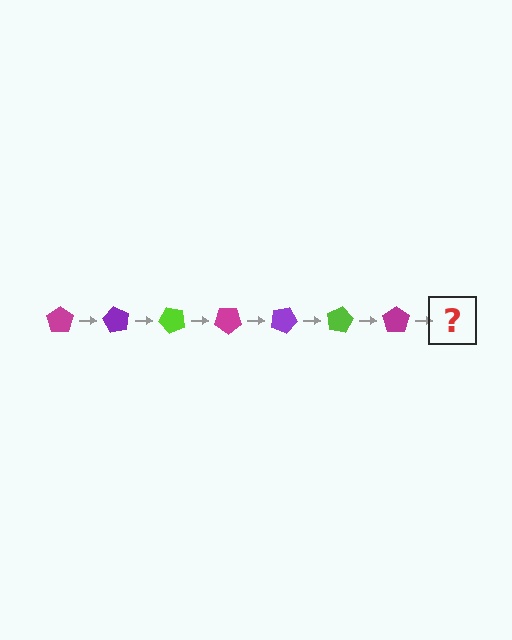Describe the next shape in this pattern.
It should be a purple pentagon, rotated 420 degrees from the start.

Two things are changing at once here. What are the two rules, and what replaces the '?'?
The two rules are that it rotates 60 degrees each step and the color cycles through magenta, purple, and lime. The '?' should be a purple pentagon, rotated 420 degrees from the start.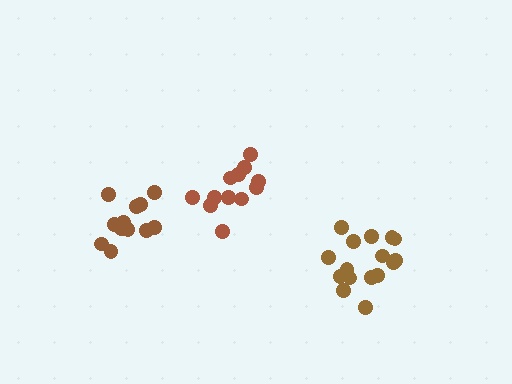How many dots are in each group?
Group 1: 12 dots, Group 2: 16 dots, Group 3: 12 dots (40 total).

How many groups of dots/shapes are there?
There are 3 groups.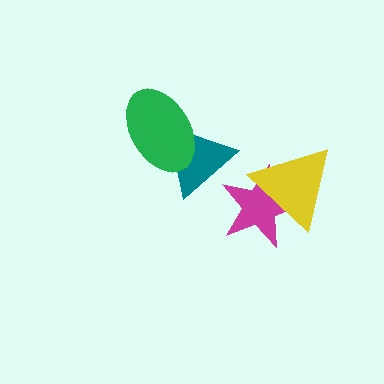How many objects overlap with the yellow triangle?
1 object overlaps with the yellow triangle.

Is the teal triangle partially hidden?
Yes, it is partially covered by another shape.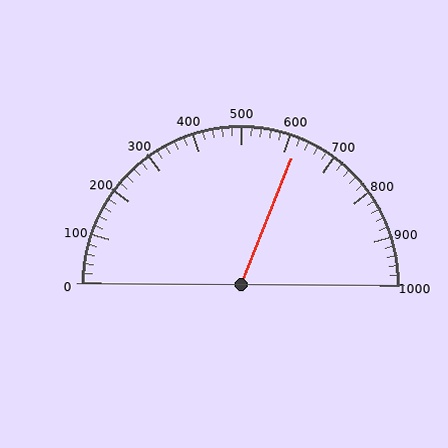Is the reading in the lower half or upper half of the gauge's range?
The reading is in the upper half of the range (0 to 1000).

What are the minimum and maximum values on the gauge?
The gauge ranges from 0 to 1000.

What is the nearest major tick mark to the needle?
The nearest major tick mark is 600.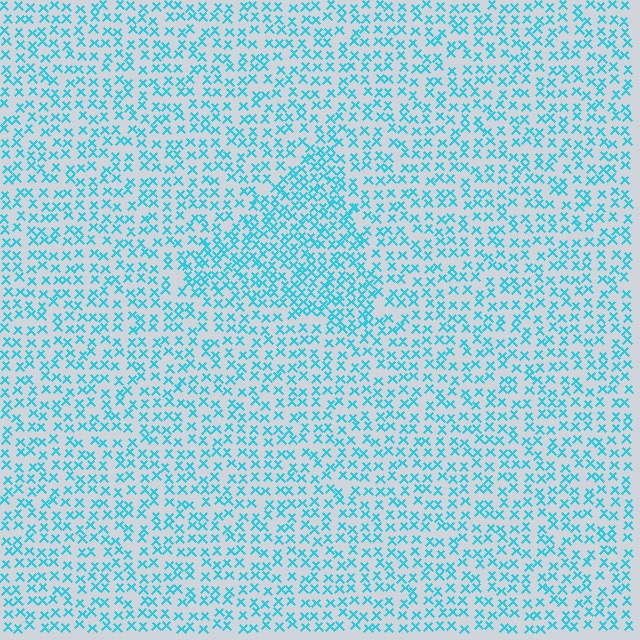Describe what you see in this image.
The image contains small cyan elements arranged at two different densities. A triangle-shaped region is visible where the elements are more densely packed than the surrounding area.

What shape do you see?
I see a triangle.